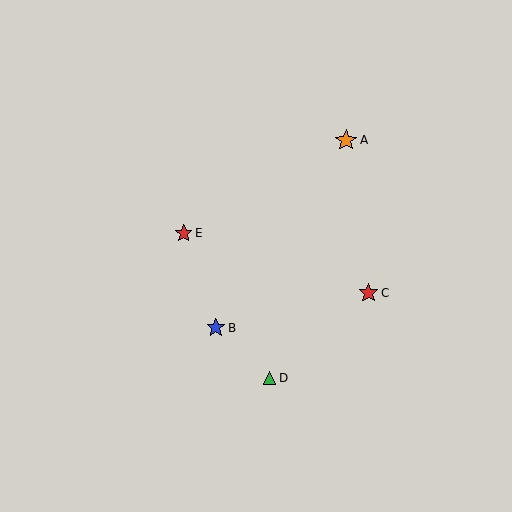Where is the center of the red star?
The center of the red star is at (184, 233).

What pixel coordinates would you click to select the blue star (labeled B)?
Click at (216, 328) to select the blue star B.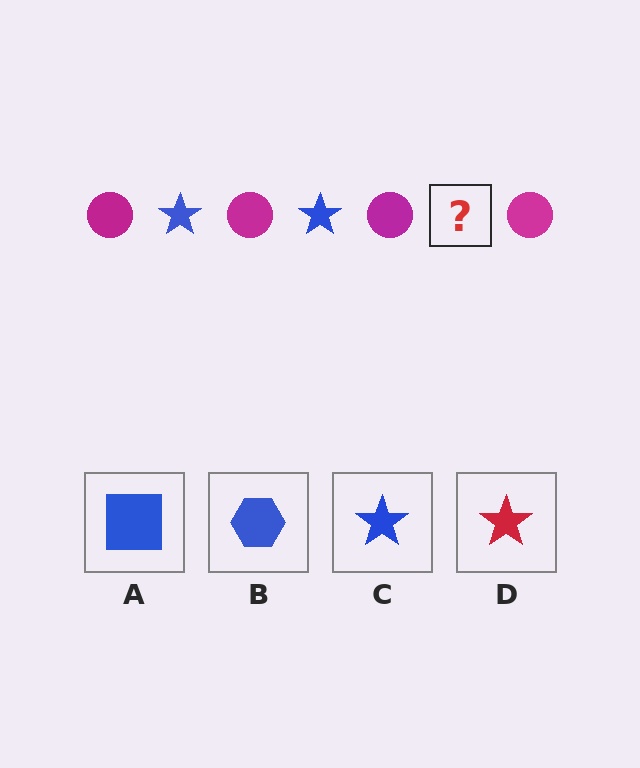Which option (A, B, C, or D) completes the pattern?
C.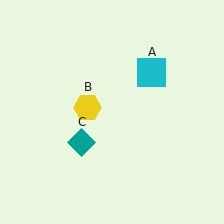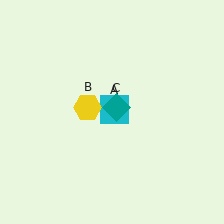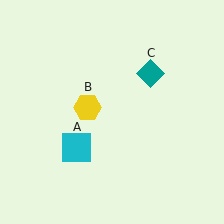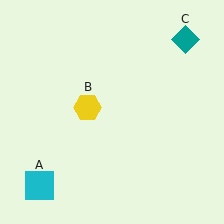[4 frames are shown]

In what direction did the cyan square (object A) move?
The cyan square (object A) moved down and to the left.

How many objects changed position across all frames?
2 objects changed position: cyan square (object A), teal diamond (object C).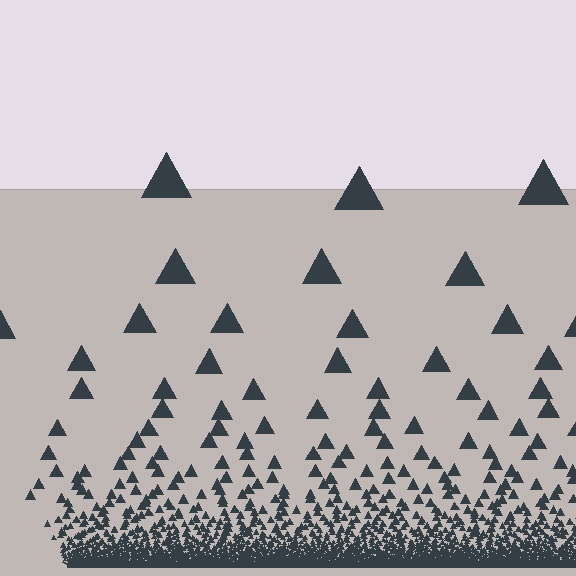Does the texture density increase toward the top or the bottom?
Density increases toward the bottom.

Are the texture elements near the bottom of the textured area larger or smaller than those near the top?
Smaller. The gradient is inverted — elements near the bottom are smaller and denser.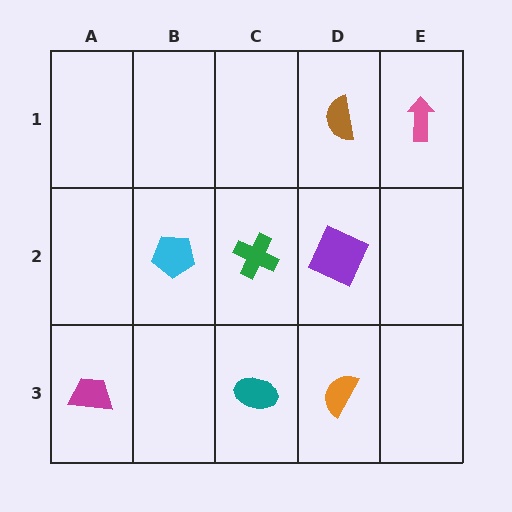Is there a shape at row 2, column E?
No, that cell is empty.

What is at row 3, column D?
An orange semicircle.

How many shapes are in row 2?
3 shapes.